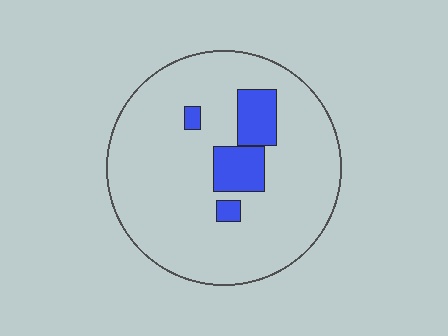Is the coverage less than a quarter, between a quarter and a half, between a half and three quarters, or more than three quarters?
Less than a quarter.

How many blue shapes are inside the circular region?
4.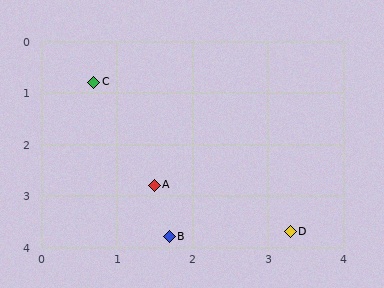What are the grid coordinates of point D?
Point D is at approximately (3.3, 3.7).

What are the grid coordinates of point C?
Point C is at approximately (0.7, 0.8).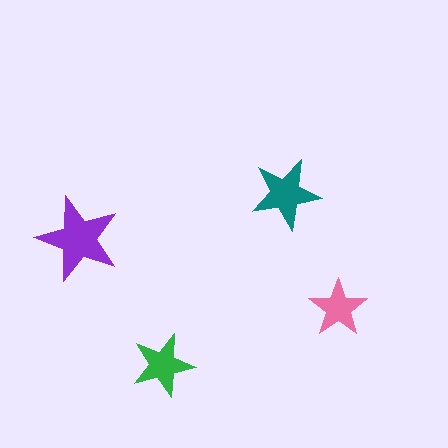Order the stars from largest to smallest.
the purple one, the teal one, the green one, the pink one.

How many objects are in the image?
There are 4 objects in the image.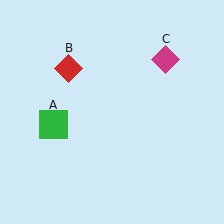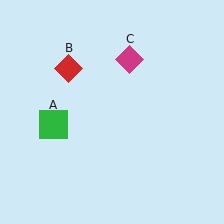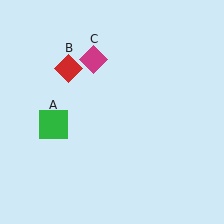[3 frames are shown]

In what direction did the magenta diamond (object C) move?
The magenta diamond (object C) moved left.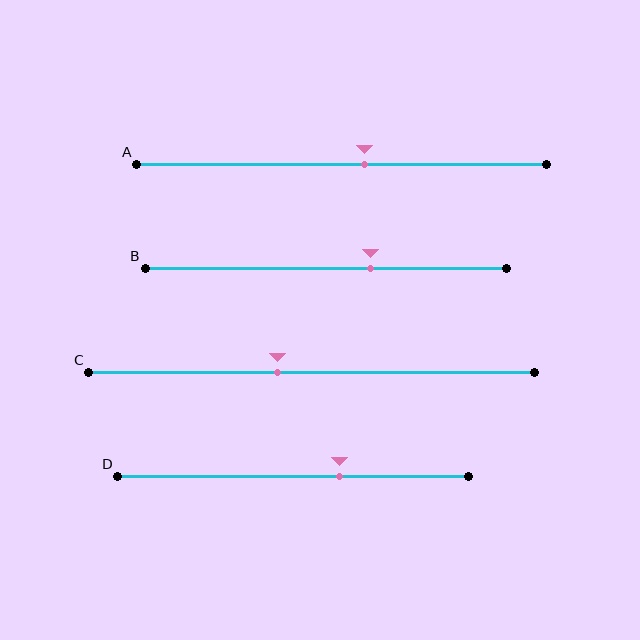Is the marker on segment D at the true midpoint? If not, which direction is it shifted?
No, the marker on segment D is shifted to the right by about 13% of the segment length.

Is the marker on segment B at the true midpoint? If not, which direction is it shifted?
No, the marker on segment B is shifted to the right by about 12% of the segment length.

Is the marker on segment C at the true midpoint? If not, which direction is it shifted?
No, the marker on segment C is shifted to the left by about 8% of the segment length.